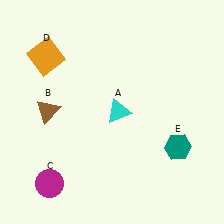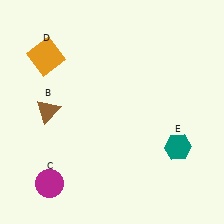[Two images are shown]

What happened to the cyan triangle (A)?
The cyan triangle (A) was removed in Image 2. It was in the top-right area of Image 1.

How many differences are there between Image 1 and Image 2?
There is 1 difference between the two images.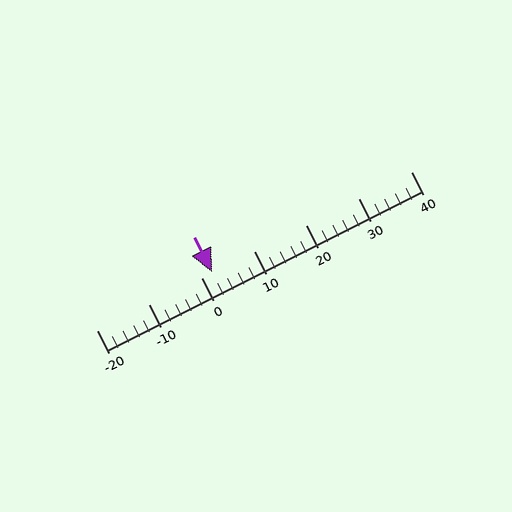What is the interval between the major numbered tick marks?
The major tick marks are spaced 10 units apart.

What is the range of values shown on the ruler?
The ruler shows values from -20 to 40.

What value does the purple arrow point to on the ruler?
The purple arrow points to approximately 2.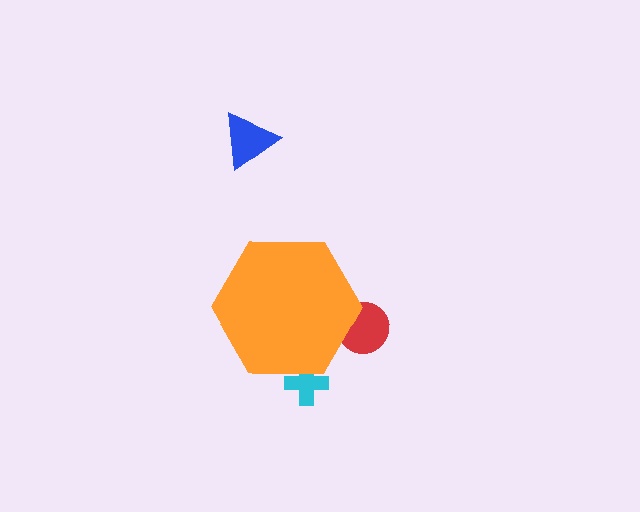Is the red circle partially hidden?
Yes, the red circle is partially hidden behind the orange hexagon.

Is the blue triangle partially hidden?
No, the blue triangle is fully visible.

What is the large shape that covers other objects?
An orange hexagon.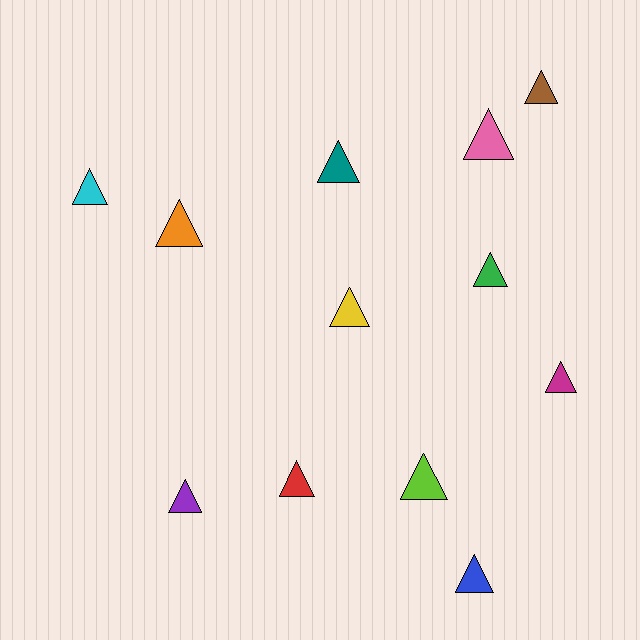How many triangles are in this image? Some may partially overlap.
There are 12 triangles.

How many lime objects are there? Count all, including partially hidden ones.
There is 1 lime object.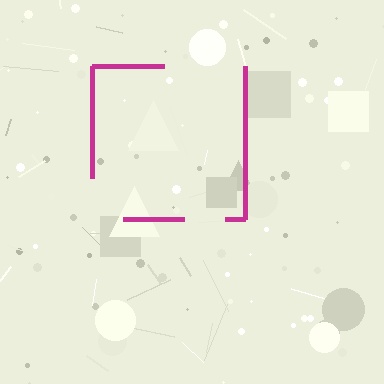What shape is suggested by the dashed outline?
The dashed outline suggests a square.